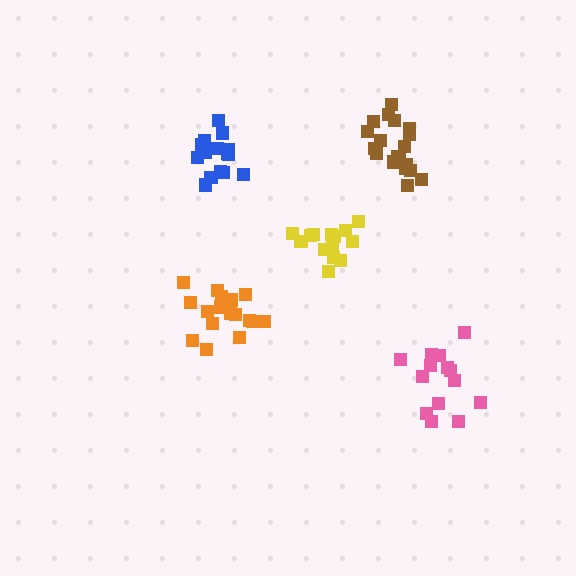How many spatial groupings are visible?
There are 5 spatial groupings.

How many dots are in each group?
Group 1: 14 dots, Group 2: 19 dots, Group 3: 15 dots, Group 4: 15 dots, Group 5: 19 dots (82 total).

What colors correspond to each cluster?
The clusters are colored: pink, brown, blue, yellow, orange.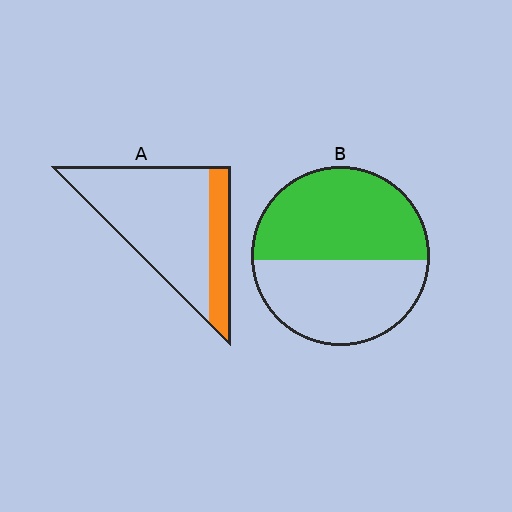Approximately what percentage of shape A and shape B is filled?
A is approximately 25% and B is approximately 55%.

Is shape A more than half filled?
No.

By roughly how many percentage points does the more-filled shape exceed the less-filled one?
By roughly 30 percentage points (B over A).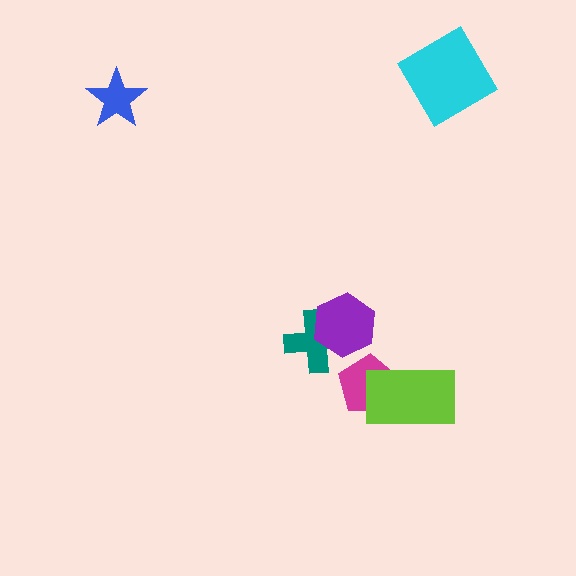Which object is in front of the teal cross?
The purple hexagon is in front of the teal cross.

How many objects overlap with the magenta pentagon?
1 object overlaps with the magenta pentagon.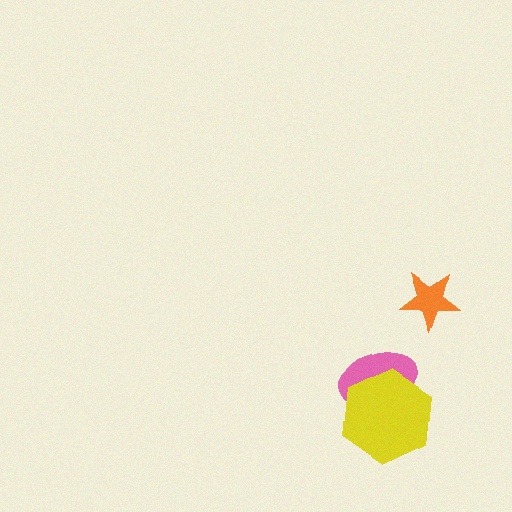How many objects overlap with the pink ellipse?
1 object overlaps with the pink ellipse.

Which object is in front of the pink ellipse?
The yellow hexagon is in front of the pink ellipse.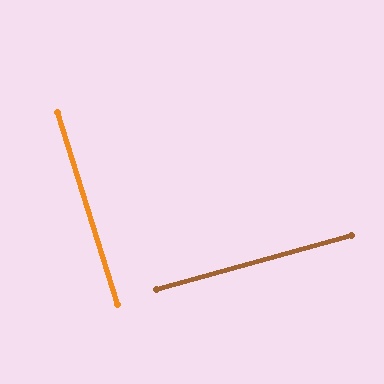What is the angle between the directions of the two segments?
Approximately 88 degrees.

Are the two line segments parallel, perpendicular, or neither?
Perpendicular — they meet at approximately 88°.